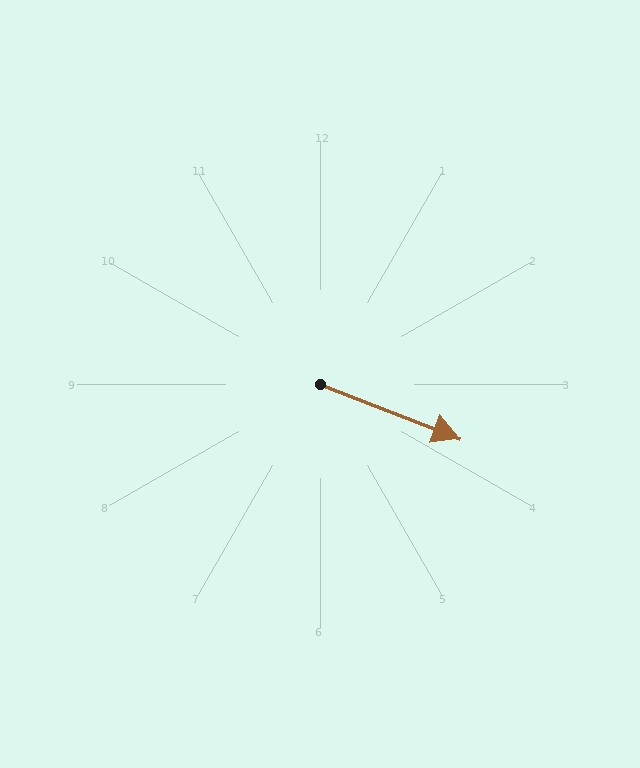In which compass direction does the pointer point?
East.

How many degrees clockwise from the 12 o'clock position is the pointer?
Approximately 111 degrees.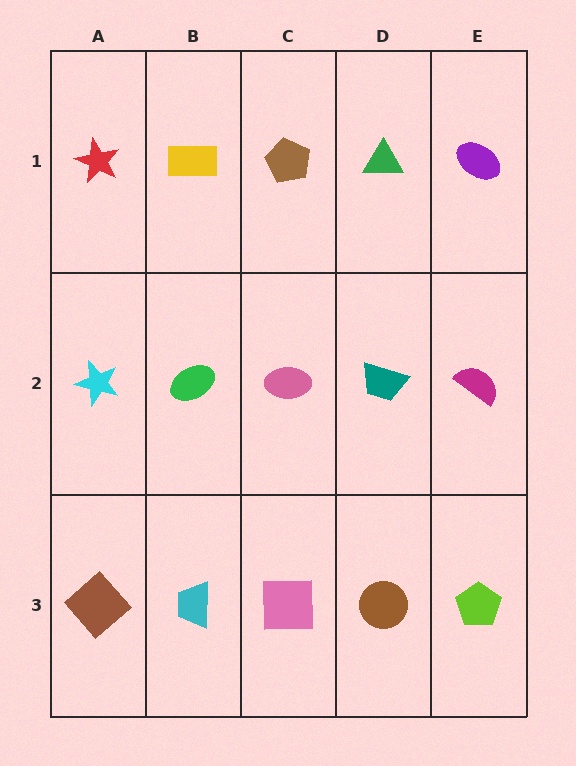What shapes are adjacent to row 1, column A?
A cyan star (row 2, column A), a yellow rectangle (row 1, column B).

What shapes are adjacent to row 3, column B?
A green ellipse (row 2, column B), a brown diamond (row 3, column A), a pink square (row 3, column C).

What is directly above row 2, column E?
A purple ellipse.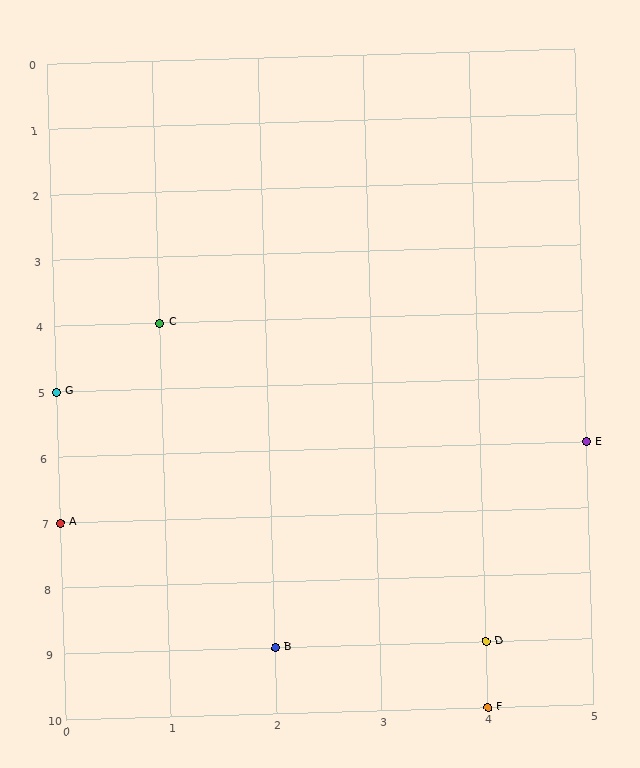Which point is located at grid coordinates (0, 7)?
Point A is at (0, 7).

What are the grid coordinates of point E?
Point E is at grid coordinates (5, 6).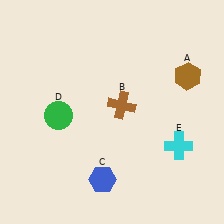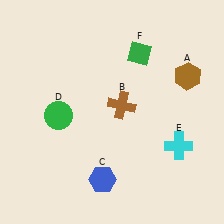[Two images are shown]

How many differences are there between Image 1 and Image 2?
There is 1 difference between the two images.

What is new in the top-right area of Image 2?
A green diamond (F) was added in the top-right area of Image 2.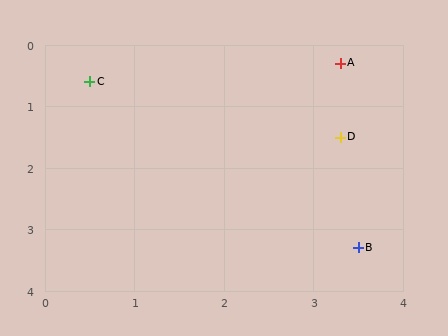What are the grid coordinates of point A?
Point A is at approximately (3.3, 0.3).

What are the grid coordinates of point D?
Point D is at approximately (3.3, 1.5).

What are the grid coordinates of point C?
Point C is at approximately (0.5, 0.6).